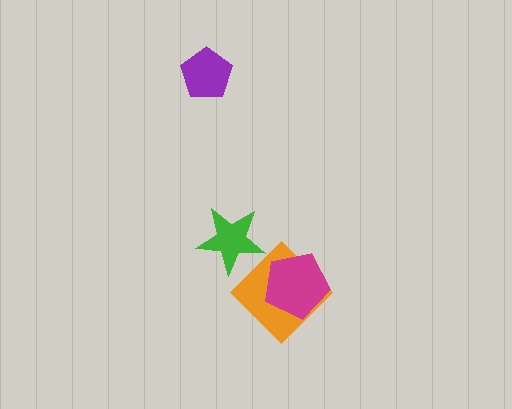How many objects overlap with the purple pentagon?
0 objects overlap with the purple pentagon.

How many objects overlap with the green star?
0 objects overlap with the green star.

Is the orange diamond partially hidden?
Yes, it is partially covered by another shape.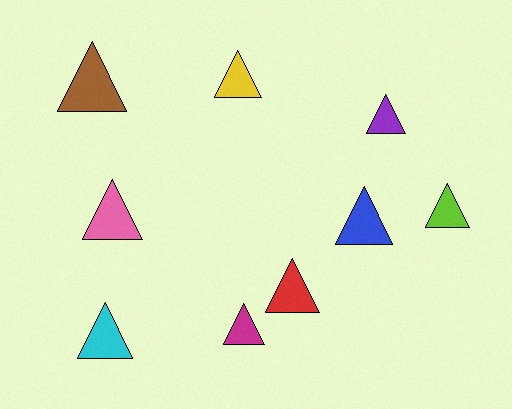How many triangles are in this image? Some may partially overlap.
There are 9 triangles.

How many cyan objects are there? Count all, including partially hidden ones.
There is 1 cyan object.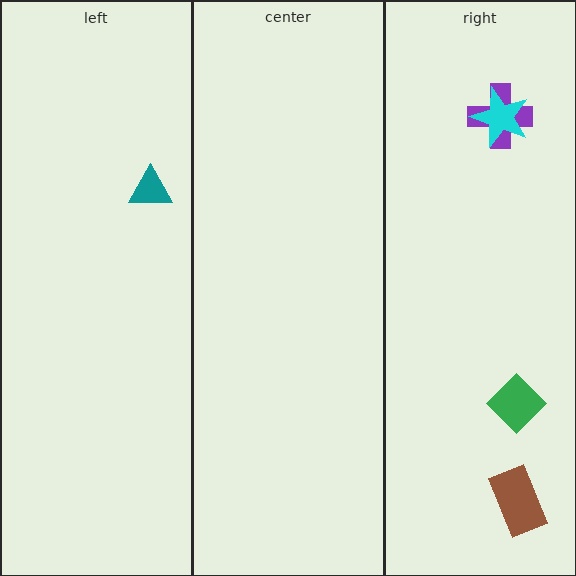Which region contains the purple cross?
The right region.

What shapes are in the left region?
The teal triangle.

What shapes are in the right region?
The brown rectangle, the green diamond, the purple cross, the cyan star.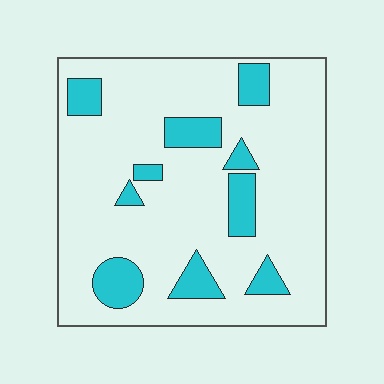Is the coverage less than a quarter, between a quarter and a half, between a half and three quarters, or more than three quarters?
Less than a quarter.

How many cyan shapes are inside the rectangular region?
10.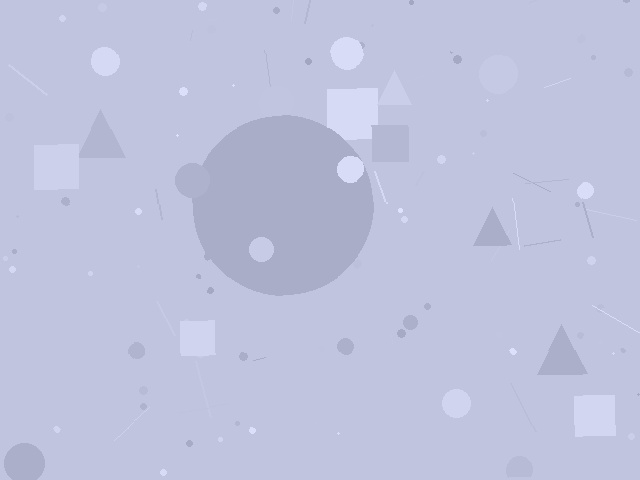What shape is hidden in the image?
A circle is hidden in the image.